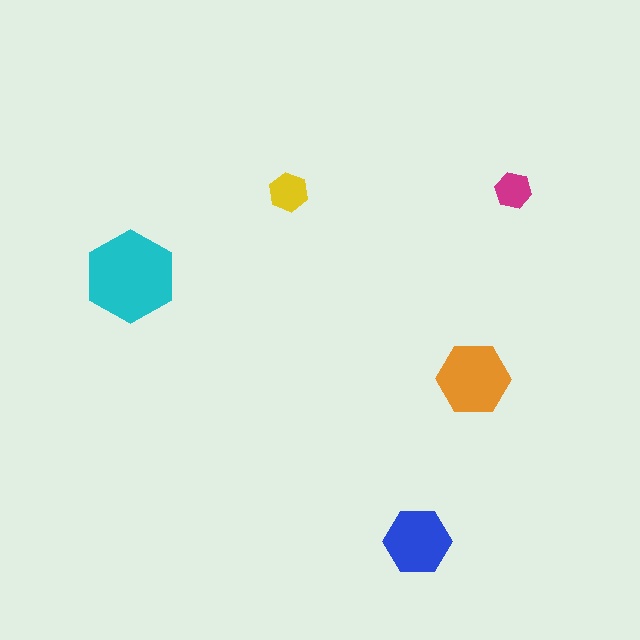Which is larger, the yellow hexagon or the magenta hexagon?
The yellow one.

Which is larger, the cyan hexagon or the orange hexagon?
The cyan one.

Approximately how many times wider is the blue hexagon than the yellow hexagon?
About 1.5 times wider.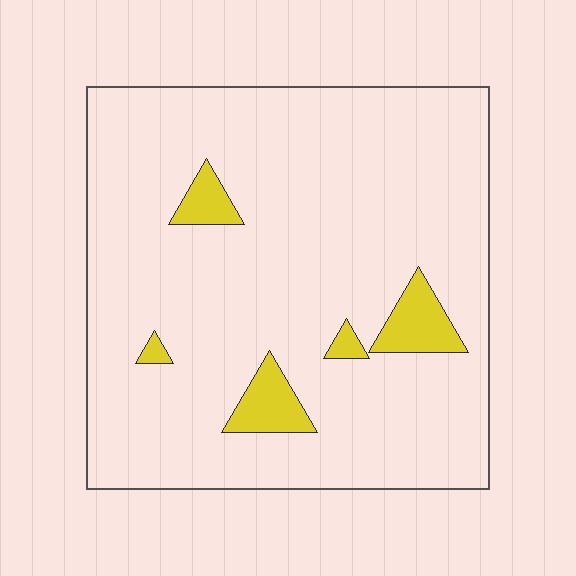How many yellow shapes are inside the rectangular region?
5.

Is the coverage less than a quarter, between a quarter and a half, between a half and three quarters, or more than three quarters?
Less than a quarter.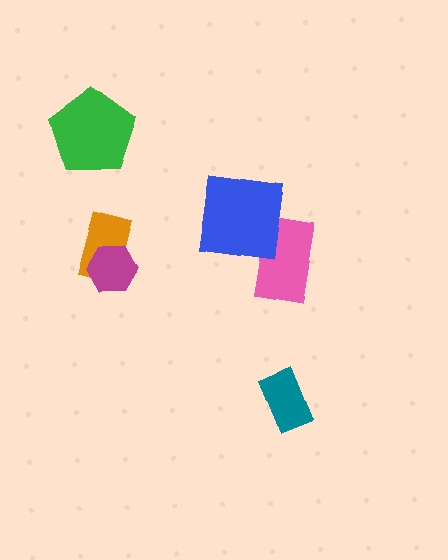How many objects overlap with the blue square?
1 object overlaps with the blue square.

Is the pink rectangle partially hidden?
Yes, it is partially covered by another shape.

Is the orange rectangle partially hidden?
Yes, it is partially covered by another shape.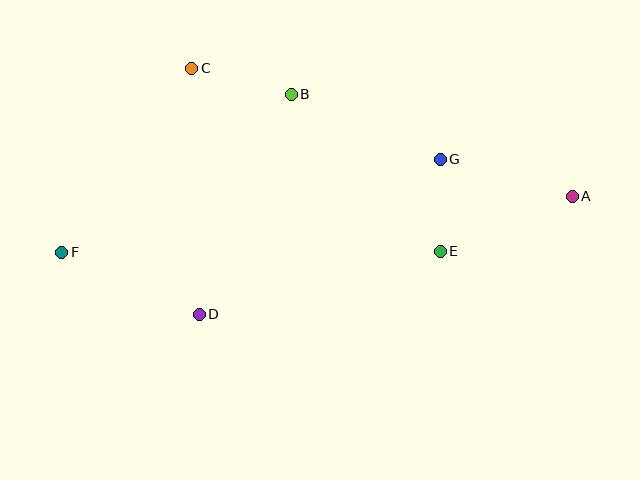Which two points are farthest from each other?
Points A and F are farthest from each other.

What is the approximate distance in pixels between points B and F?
The distance between B and F is approximately 278 pixels.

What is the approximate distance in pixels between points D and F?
The distance between D and F is approximately 151 pixels.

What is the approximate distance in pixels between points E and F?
The distance between E and F is approximately 378 pixels.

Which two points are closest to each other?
Points E and G are closest to each other.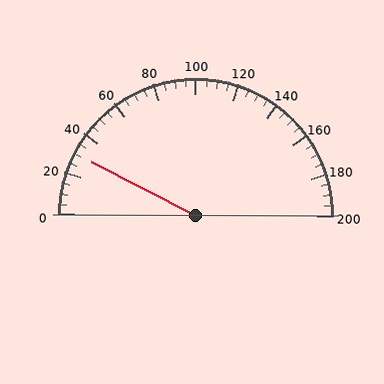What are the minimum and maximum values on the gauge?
The gauge ranges from 0 to 200.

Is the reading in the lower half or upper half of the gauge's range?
The reading is in the lower half of the range (0 to 200).